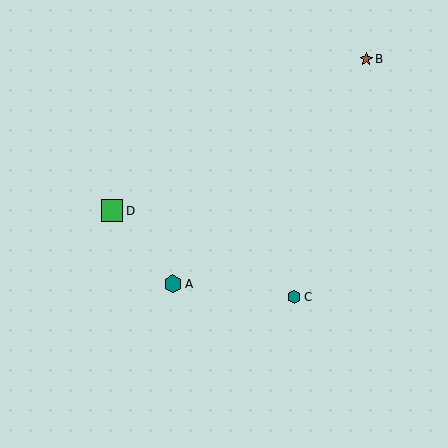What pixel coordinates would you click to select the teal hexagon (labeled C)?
Click at (294, 297) to select the teal hexagon C.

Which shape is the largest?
The green square (labeled D) is the largest.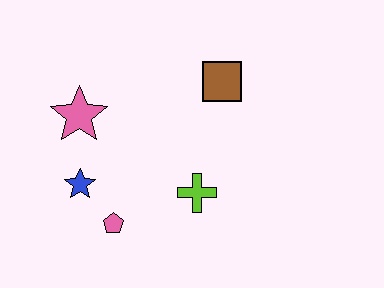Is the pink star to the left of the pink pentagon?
Yes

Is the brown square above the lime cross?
Yes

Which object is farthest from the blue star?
The brown square is farthest from the blue star.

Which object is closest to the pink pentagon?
The blue star is closest to the pink pentagon.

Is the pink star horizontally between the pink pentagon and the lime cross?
No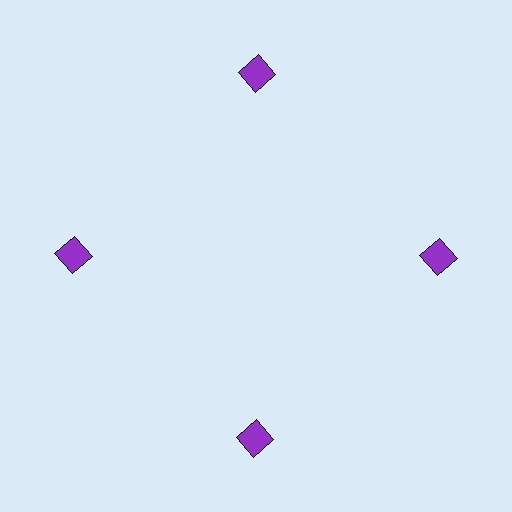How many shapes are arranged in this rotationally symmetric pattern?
There are 4 shapes, arranged in 4 groups of 1.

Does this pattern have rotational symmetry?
Yes, this pattern has 4-fold rotational symmetry. It looks the same after rotating 90 degrees around the center.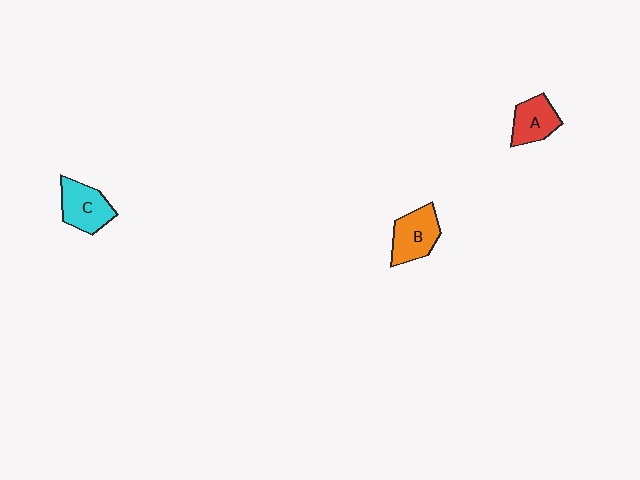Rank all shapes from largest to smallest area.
From largest to smallest: B (orange), C (cyan), A (red).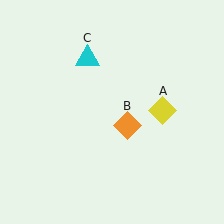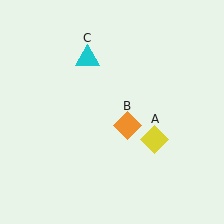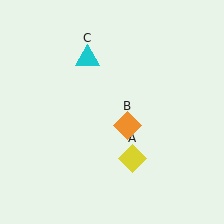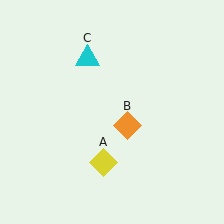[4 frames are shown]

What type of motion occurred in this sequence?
The yellow diamond (object A) rotated clockwise around the center of the scene.